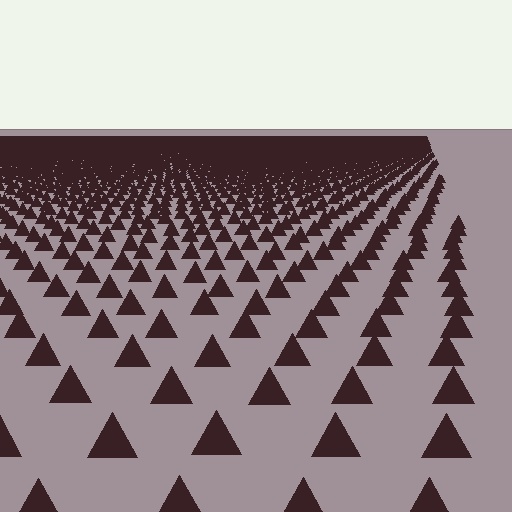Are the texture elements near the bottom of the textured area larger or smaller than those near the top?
Larger. Near the bottom, elements are closer to the viewer and appear at a bigger on-screen size.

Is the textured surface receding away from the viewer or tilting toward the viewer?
The surface is receding away from the viewer. Texture elements get smaller and denser toward the top.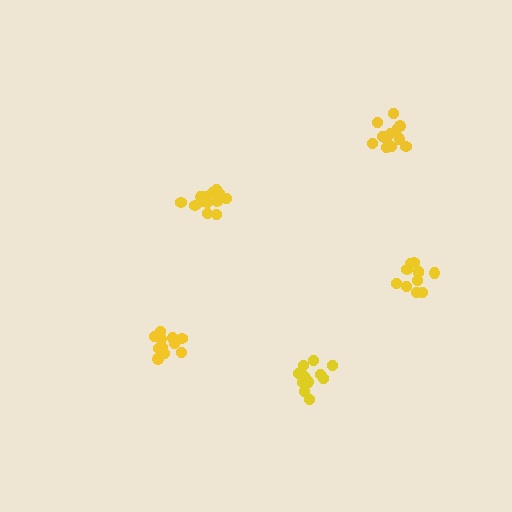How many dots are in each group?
Group 1: 12 dots, Group 2: 12 dots, Group 3: 13 dots, Group 4: 12 dots, Group 5: 11 dots (60 total).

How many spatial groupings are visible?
There are 5 spatial groupings.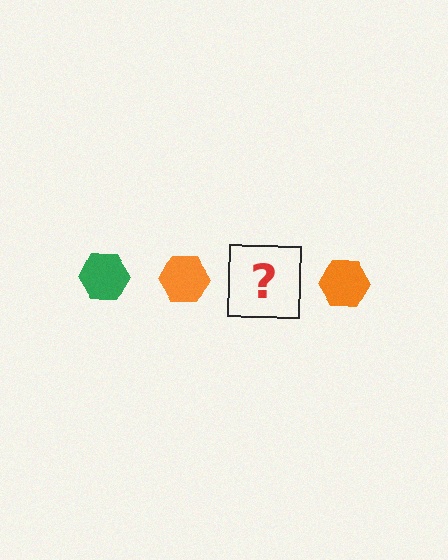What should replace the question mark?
The question mark should be replaced with a green hexagon.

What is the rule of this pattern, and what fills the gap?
The rule is that the pattern cycles through green, orange hexagons. The gap should be filled with a green hexagon.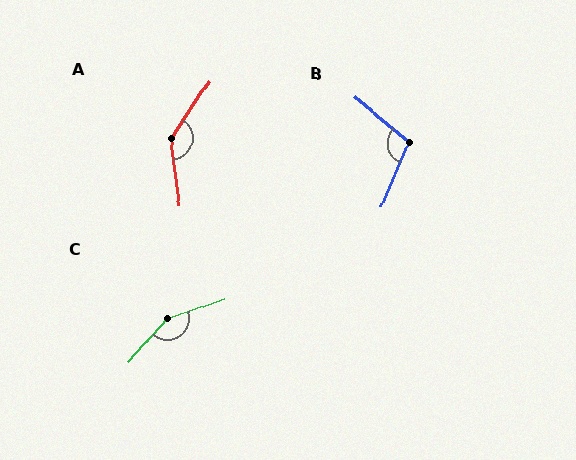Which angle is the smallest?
B, at approximately 107 degrees.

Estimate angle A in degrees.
Approximately 139 degrees.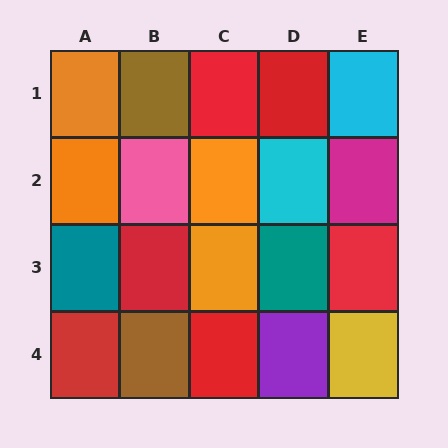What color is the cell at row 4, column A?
Red.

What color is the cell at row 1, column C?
Red.